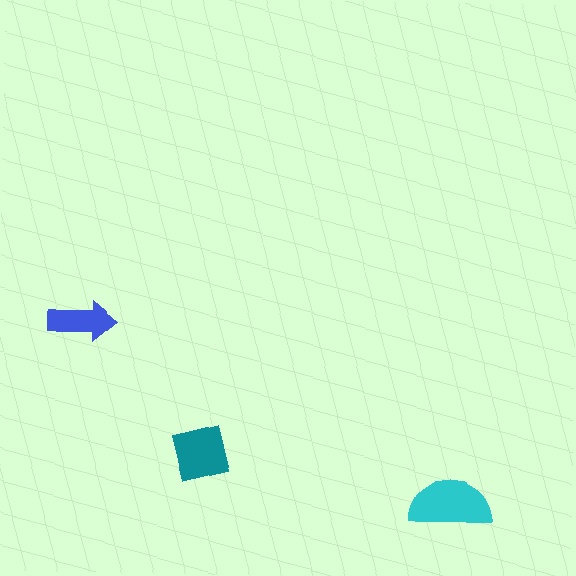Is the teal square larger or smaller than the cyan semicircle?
Smaller.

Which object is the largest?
The cyan semicircle.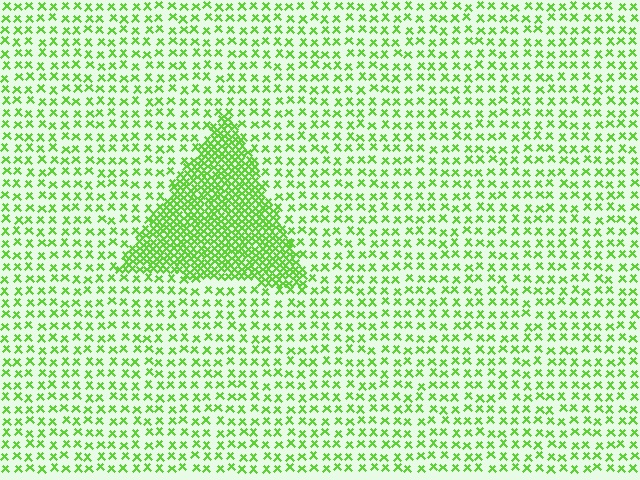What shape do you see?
I see a triangle.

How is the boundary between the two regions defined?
The boundary is defined by a change in element density (approximately 3.0x ratio). All elements are the same color, size, and shape.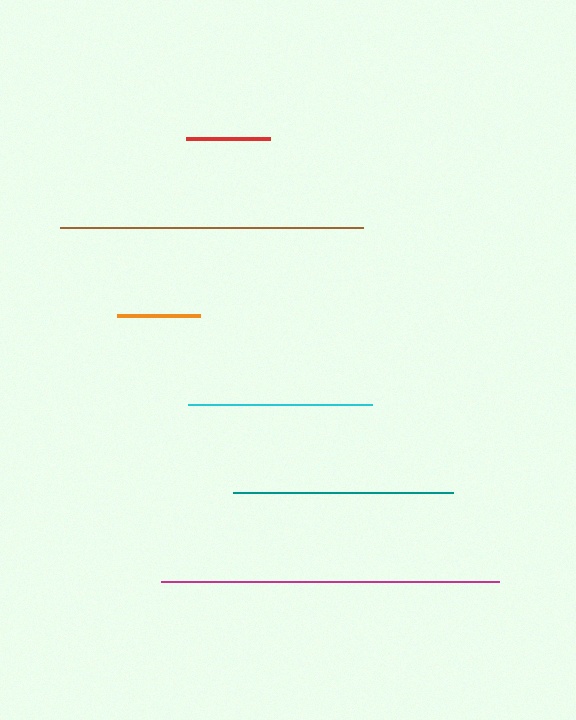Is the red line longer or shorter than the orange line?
The red line is longer than the orange line.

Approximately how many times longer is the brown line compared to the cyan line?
The brown line is approximately 1.6 times the length of the cyan line.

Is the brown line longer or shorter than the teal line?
The brown line is longer than the teal line.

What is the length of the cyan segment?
The cyan segment is approximately 184 pixels long.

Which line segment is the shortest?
The orange line is the shortest at approximately 83 pixels.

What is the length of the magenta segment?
The magenta segment is approximately 338 pixels long.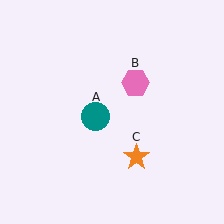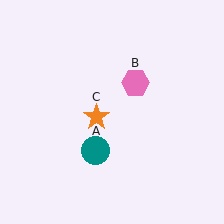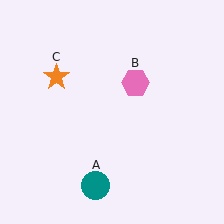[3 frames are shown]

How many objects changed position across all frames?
2 objects changed position: teal circle (object A), orange star (object C).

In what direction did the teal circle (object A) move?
The teal circle (object A) moved down.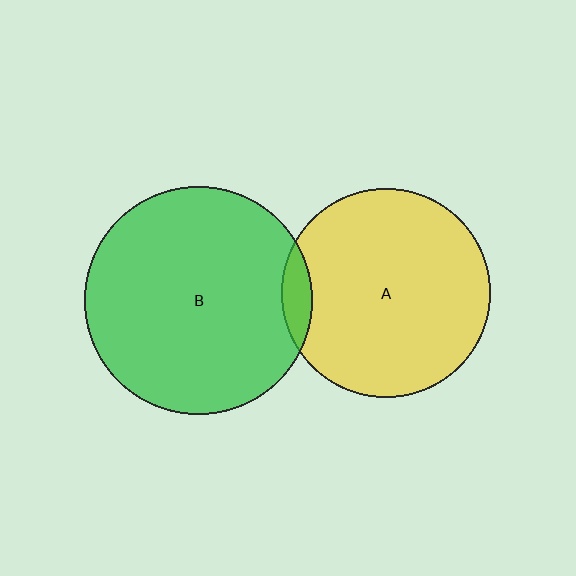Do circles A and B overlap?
Yes.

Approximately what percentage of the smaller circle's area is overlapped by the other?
Approximately 5%.